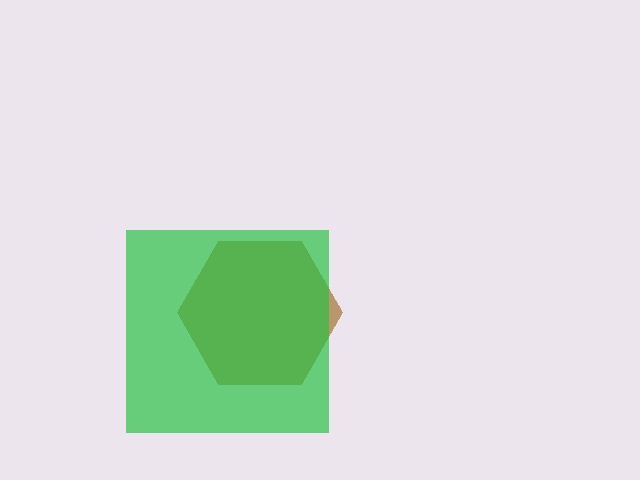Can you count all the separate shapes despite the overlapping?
Yes, there are 2 separate shapes.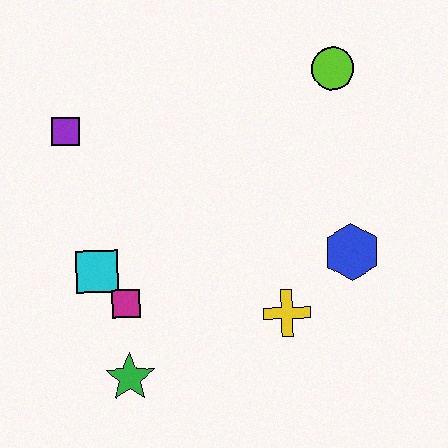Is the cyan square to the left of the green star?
Yes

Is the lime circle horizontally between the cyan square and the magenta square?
No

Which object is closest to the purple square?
The cyan square is closest to the purple square.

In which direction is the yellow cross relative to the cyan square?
The yellow cross is to the right of the cyan square.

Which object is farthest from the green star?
The lime circle is farthest from the green star.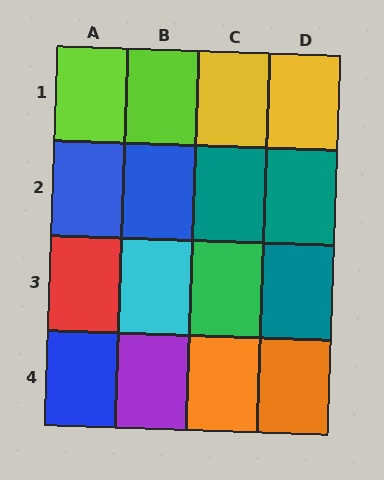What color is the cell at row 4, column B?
Purple.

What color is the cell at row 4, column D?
Orange.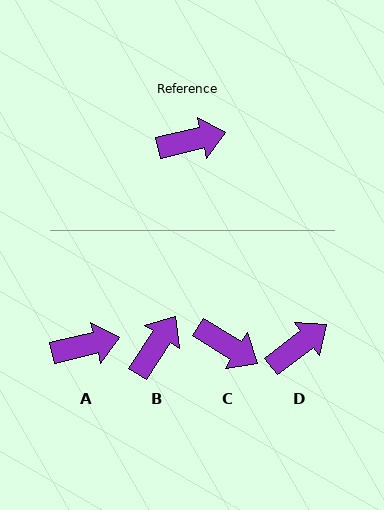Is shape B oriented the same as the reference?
No, it is off by about 43 degrees.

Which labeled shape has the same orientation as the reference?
A.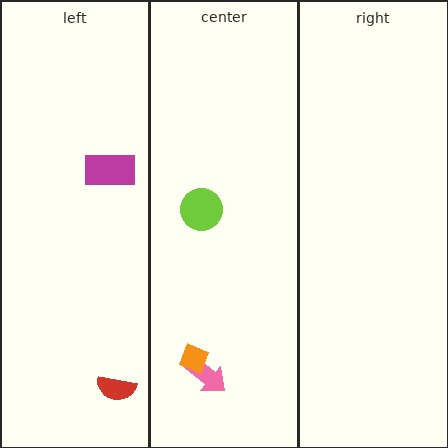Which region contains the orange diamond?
The center region.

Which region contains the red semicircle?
The left region.